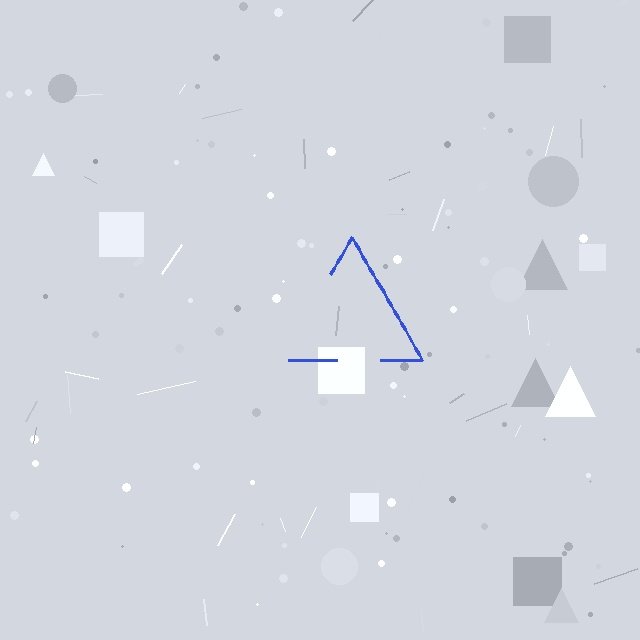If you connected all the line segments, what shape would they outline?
They would outline a triangle.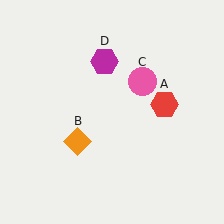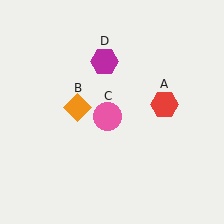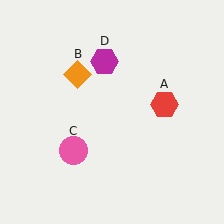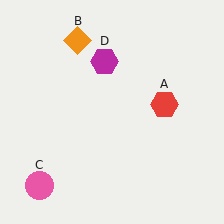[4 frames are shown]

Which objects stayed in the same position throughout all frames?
Red hexagon (object A) and magenta hexagon (object D) remained stationary.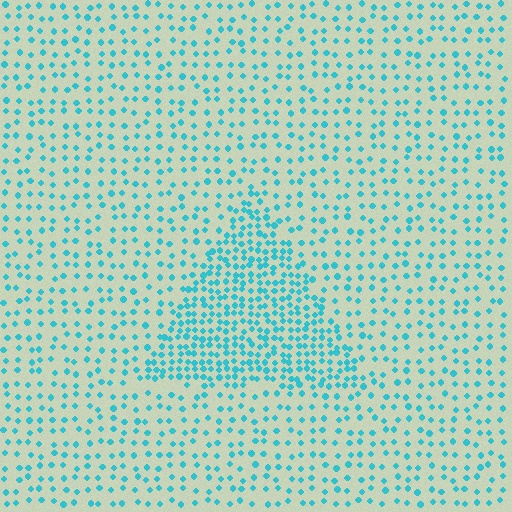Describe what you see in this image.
The image contains small cyan elements arranged at two different densities. A triangle-shaped region is visible where the elements are more densely packed than the surrounding area.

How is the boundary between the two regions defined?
The boundary is defined by a change in element density (approximately 2.2x ratio). All elements are the same color, size, and shape.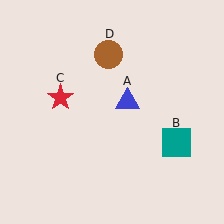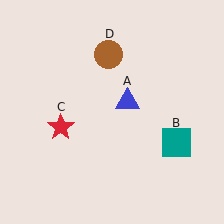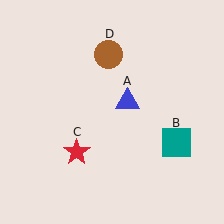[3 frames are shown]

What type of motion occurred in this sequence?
The red star (object C) rotated counterclockwise around the center of the scene.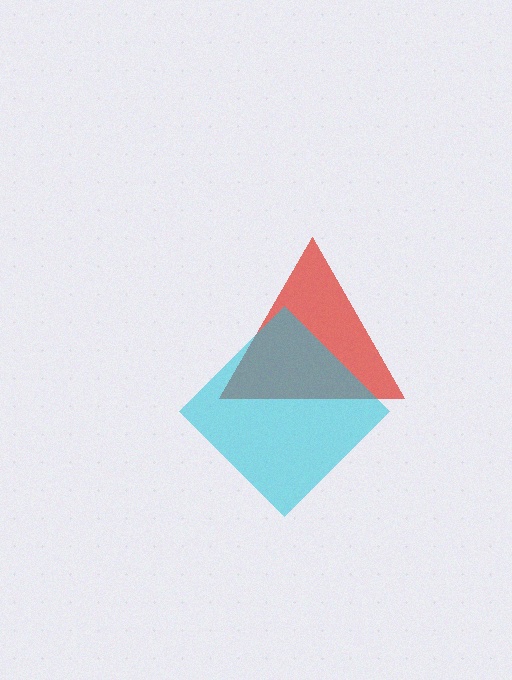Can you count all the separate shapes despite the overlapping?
Yes, there are 2 separate shapes.